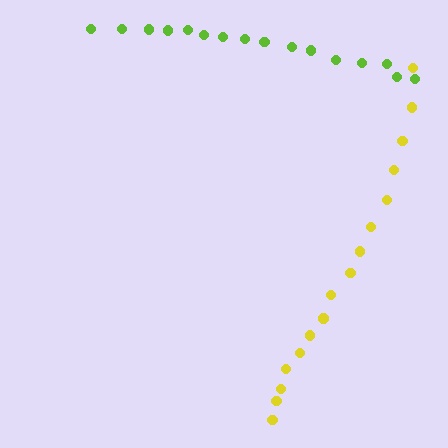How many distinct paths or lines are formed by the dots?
There are 2 distinct paths.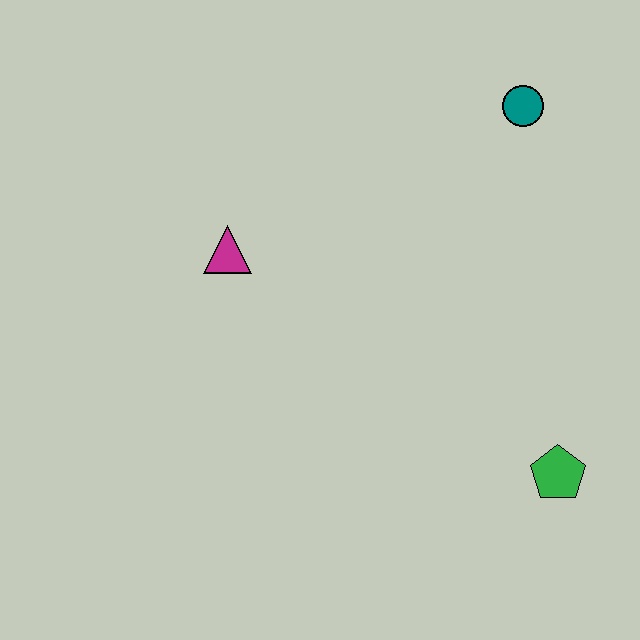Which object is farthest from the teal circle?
The green pentagon is farthest from the teal circle.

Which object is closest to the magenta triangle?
The teal circle is closest to the magenta triangle.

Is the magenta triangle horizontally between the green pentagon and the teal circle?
No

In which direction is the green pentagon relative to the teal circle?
The green pentagon is below the teal circle.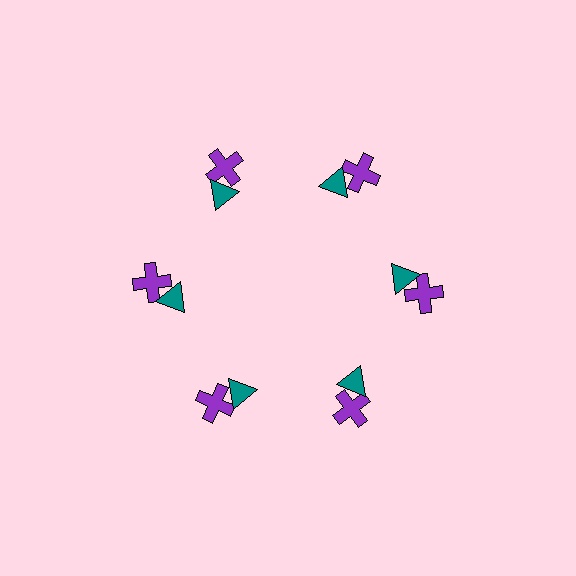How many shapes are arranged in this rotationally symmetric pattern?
There are 12 shapes, arranged in 6 groups of 2.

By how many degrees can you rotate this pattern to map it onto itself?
The pattern maps onto itself every 60 degrees of rotation.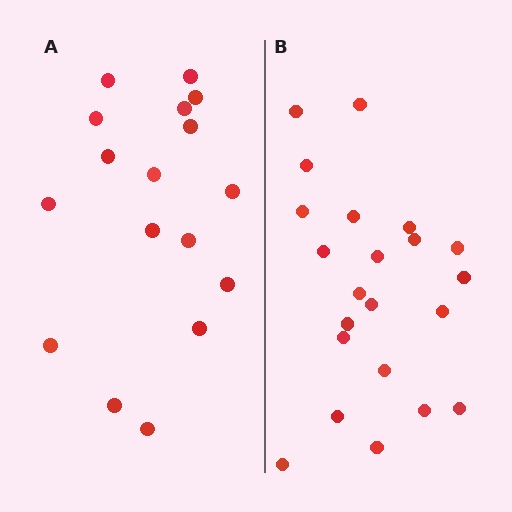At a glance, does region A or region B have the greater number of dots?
Region B (the right region) has more dots.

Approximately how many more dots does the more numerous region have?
Region B has about 5 more dots than region A.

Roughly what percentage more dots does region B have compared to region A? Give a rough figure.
About 30% more.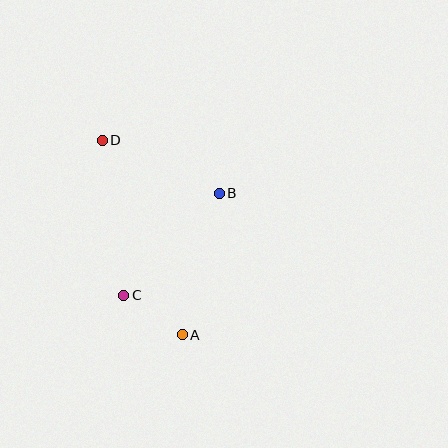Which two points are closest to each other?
Points A and C are closest to each other.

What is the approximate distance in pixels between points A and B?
The distance between A and B is approximately 146 pixels.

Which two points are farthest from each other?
Points A and D are farthest from each other.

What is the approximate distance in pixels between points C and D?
The distance between C and D is approximately 157 pixels.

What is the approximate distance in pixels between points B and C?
The distance between B and C is approximately 140 pixels.